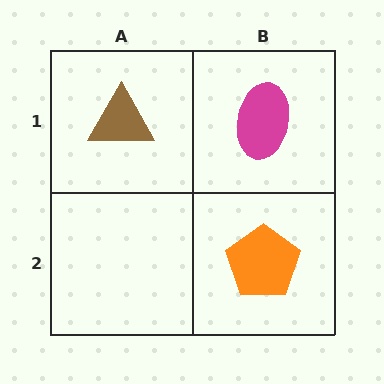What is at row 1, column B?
A magenta ellipse.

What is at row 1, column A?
A brown triangle.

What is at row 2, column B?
An orange pentagon.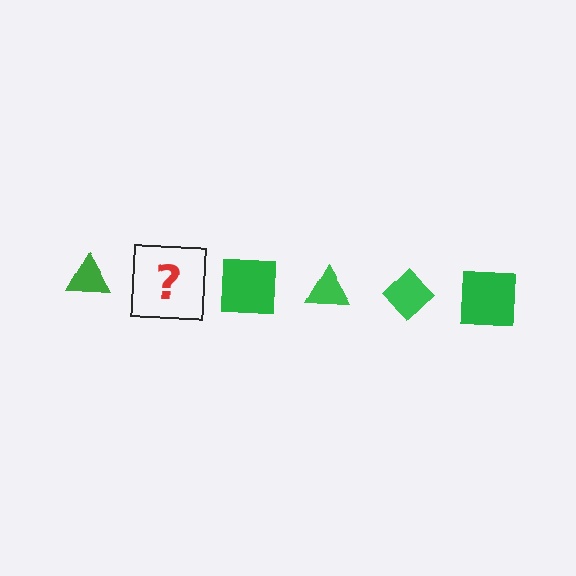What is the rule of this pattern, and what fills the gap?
The rule is that the pattern cycles through triangle, diamond, square shapes in green. The gap should be filled with a green diamond.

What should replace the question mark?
The question mark should be replaced with a green diamond.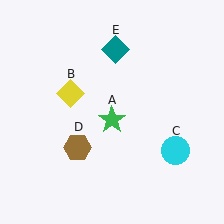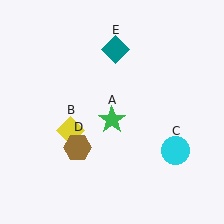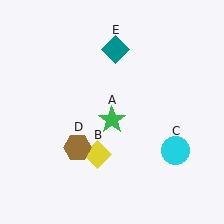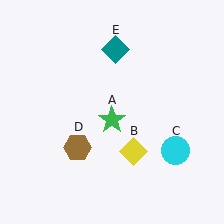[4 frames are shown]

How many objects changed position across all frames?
1 object changed position: yellow diamond (object B).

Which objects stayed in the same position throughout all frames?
Green star (object A) and cyan circle (object C) and brown hexagon (object D) and teal diamond (object E) remained stationary.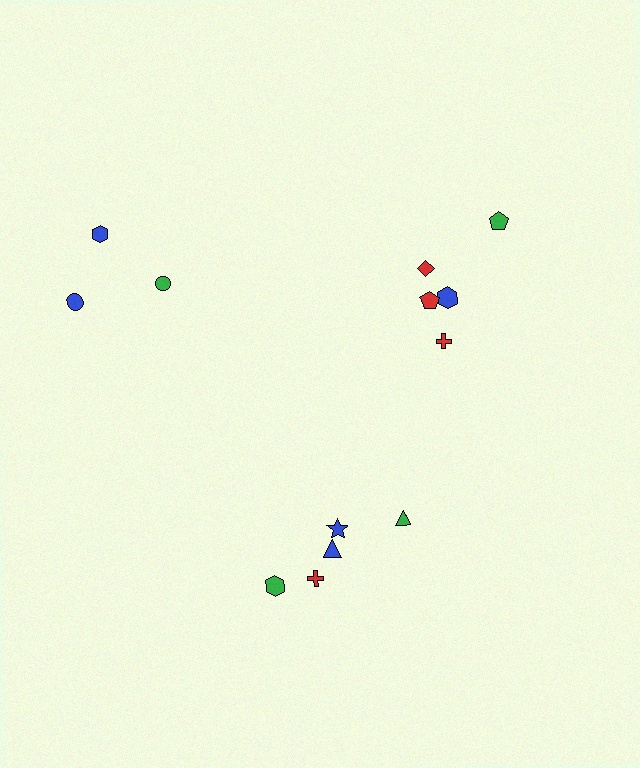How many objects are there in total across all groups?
There are 13 objects.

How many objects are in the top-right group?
There are 5 objects.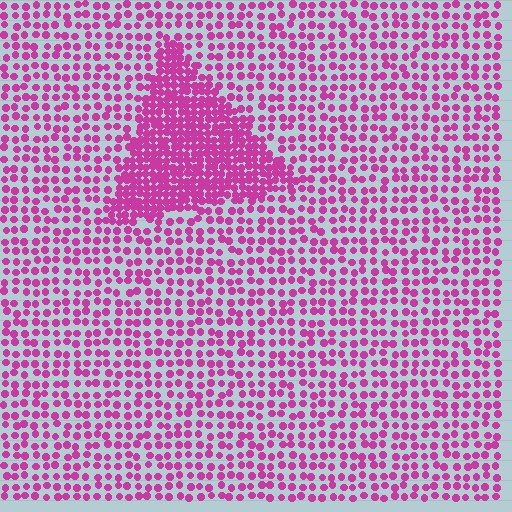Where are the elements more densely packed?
The elements are more densely packed inside the triangle boundary.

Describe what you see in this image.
The image contains small magenta elements arranged at two different densities. A triangle-shaped region is visible where the elements are more densely packed than the surrounding area.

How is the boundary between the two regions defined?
The boundary is defined by a change in element density (approximately 2.3x ratio). All elements are the same color, size, and shape.